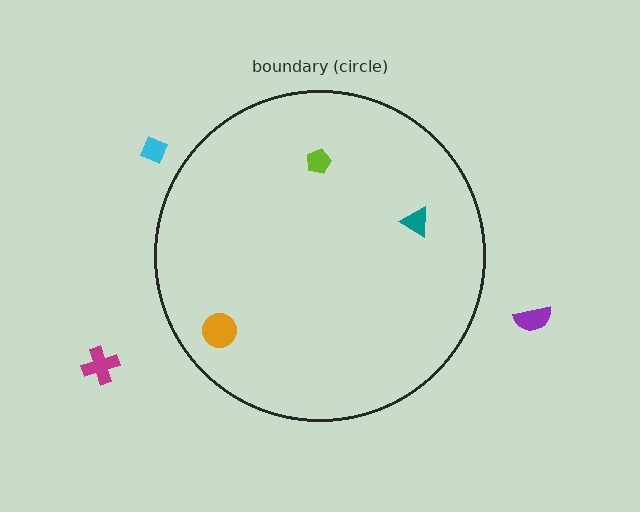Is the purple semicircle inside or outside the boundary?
Outside.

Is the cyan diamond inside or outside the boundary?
Outside.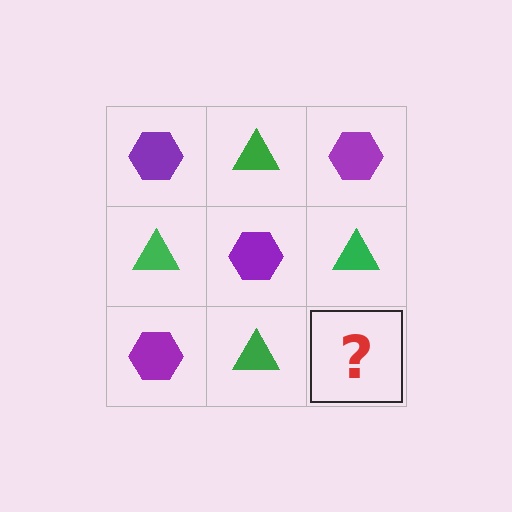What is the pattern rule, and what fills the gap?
The rule is that it alternates purple hexagon and green triangle in a checkerboard pattern. The gap should be filled with a purple hexagon.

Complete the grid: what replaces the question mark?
The question mark should be replaced with a purple hexagon.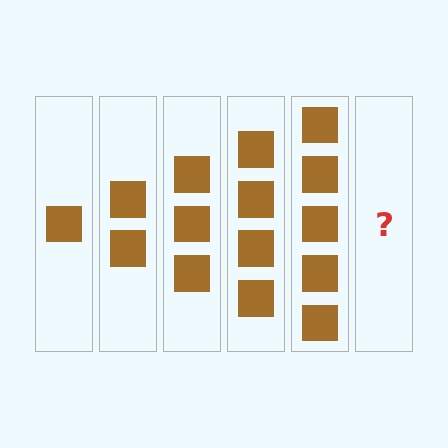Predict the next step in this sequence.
The next step is 6 squares.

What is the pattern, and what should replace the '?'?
The pattern is that each step adds one more square. The '?' should be 6 squares.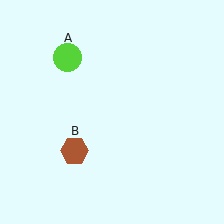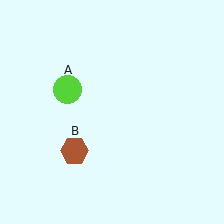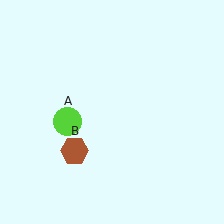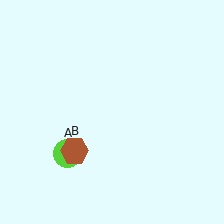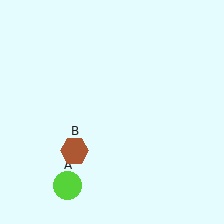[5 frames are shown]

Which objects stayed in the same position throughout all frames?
Brown hexagon (object B) remained stationary.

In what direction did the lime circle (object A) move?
The lime circle (object A) moved down.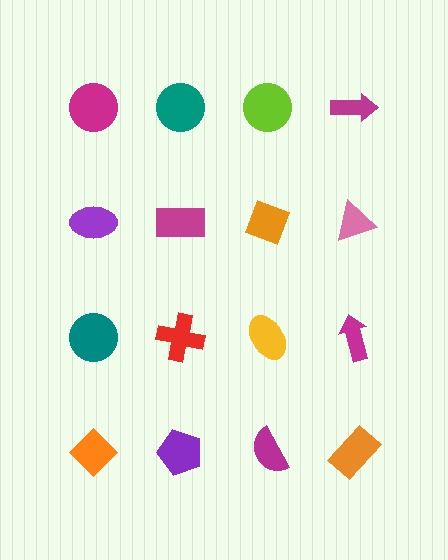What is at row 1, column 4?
A magenta arrow.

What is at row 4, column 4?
An orange rectangle.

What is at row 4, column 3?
A magenta semicircle.